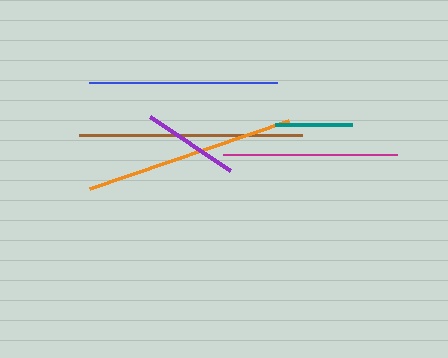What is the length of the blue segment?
The blue segment is approximately 188 pixels long.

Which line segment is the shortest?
The teal line is the shortest at approximately 77 pixels.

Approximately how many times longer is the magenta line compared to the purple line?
The magenta line is approximately 1.8 times the length of the purple line.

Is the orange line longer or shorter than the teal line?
The orange line is longer than the teal line.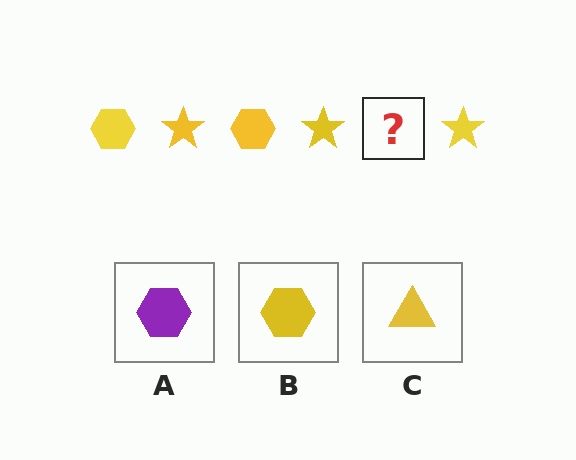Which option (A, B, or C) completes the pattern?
B.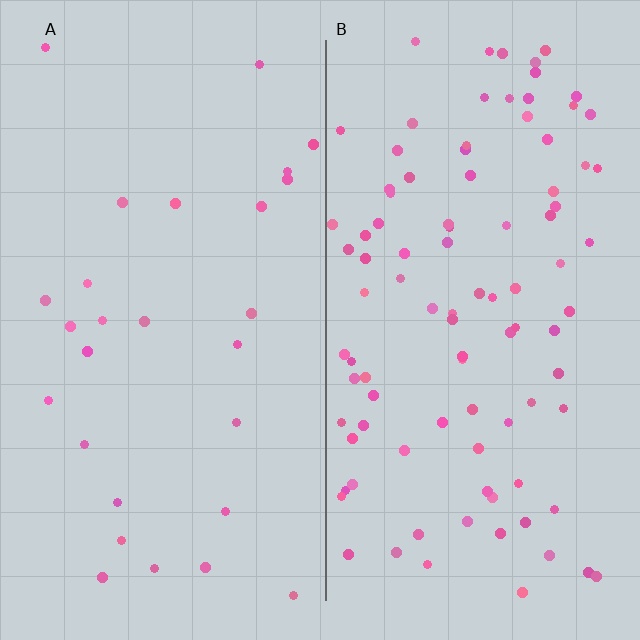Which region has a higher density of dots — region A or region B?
B (the right).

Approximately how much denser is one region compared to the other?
Approximately 3.5× — region B over region A.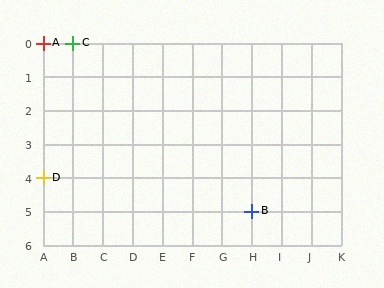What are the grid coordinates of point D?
Point D is at grid coordinates (A, 4).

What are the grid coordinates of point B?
Point B is at grid coordinates (H, 5).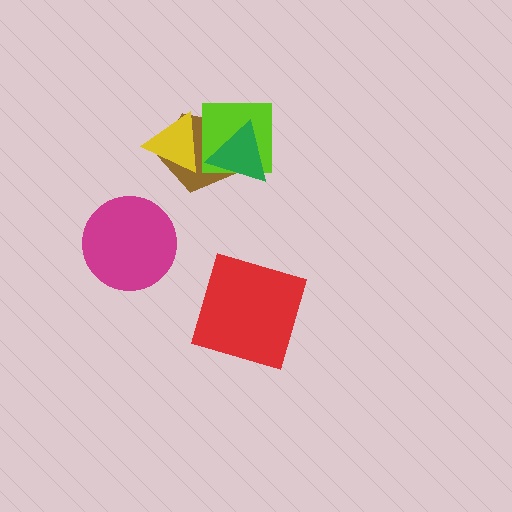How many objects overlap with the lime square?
3 objects overlap with the lime square.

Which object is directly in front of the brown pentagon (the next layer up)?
The lime square is directly in front of the brown pentagon.